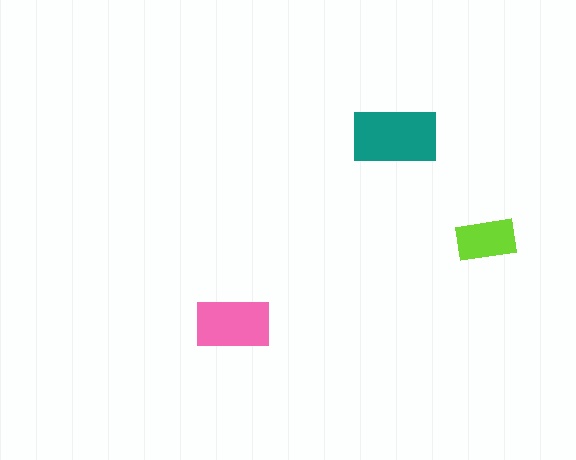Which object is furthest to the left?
The pink rectangle is leftmost.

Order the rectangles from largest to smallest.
the teal one, the pink one, the lime one.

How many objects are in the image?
There are 3 objects in the image.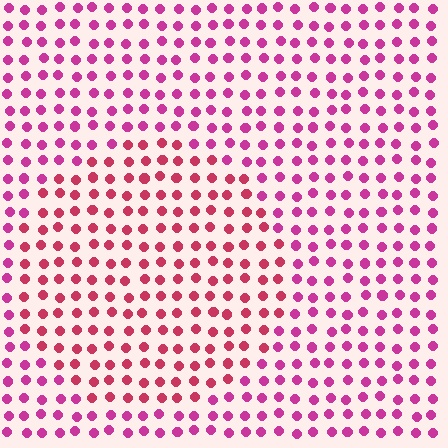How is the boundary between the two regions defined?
The boundary is defined purely by a slight shift in hue (about 26 degrees). Spacing, size, and orientation are identical on both sides.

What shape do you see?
I see a circle.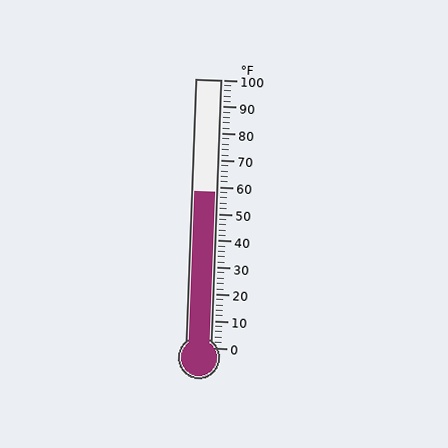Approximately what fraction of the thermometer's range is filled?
The thermometer is filled to approximately 60% of its range.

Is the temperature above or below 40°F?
The temperature is above 40°F.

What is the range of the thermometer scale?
The thermometer scale ranges from 0°F to 100°F.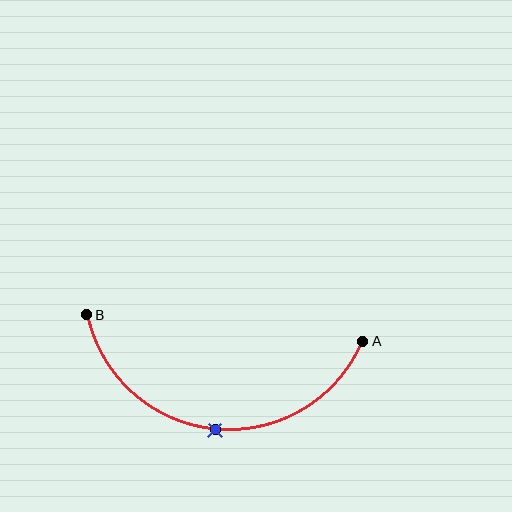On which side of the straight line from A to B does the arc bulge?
The arc bulges below the straight line connecting A and B.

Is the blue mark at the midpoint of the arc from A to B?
Yes. The blue mark lies on the arc at equal arc-length from both A and B — it is the arc midpoint.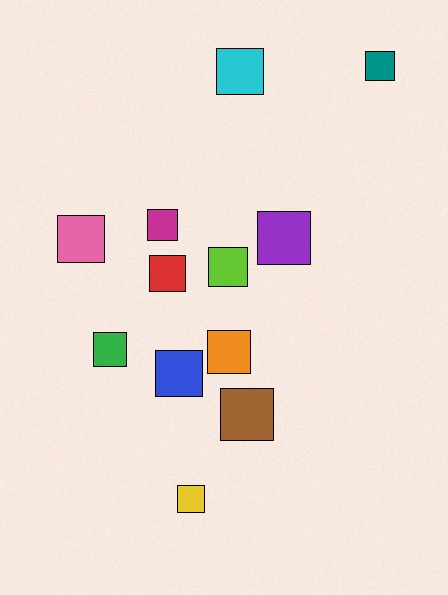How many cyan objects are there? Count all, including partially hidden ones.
There is 1 cyan object.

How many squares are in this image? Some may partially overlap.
There are 12 squares.